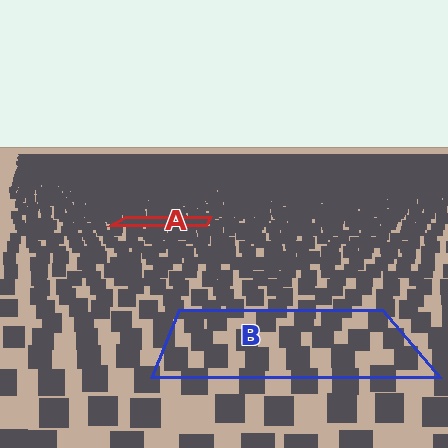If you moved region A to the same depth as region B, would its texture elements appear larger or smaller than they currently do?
They would appear larger. At a closer depth, the same texture elements are projected at a bigger on-screen size.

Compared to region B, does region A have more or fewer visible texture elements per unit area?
Region A has more texture elements per unit area — they are packed more densely because it is farther away.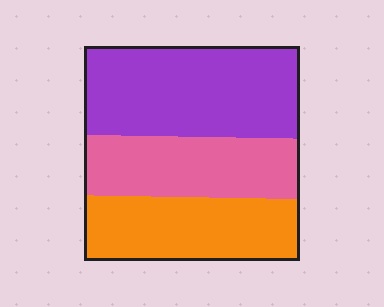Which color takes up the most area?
Purple, at roughly 40%.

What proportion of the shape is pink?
Pink covers 28% of the shape.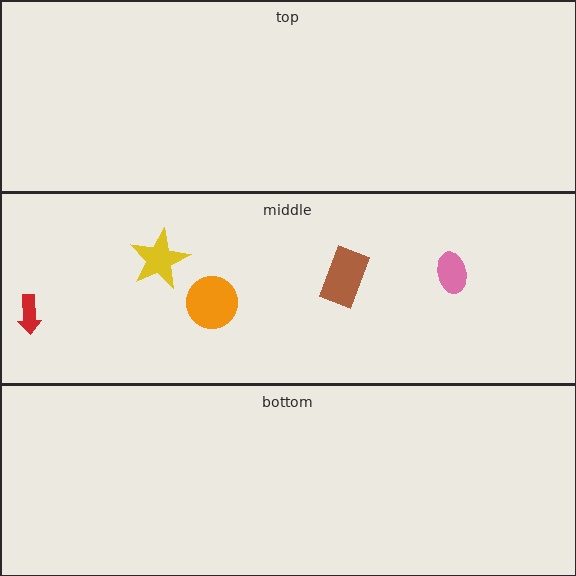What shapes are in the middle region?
The red arrow, the pink ellipse, the yellow star, the orange circle, the brown rectangle.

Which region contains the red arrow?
The middle region.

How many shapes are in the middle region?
5.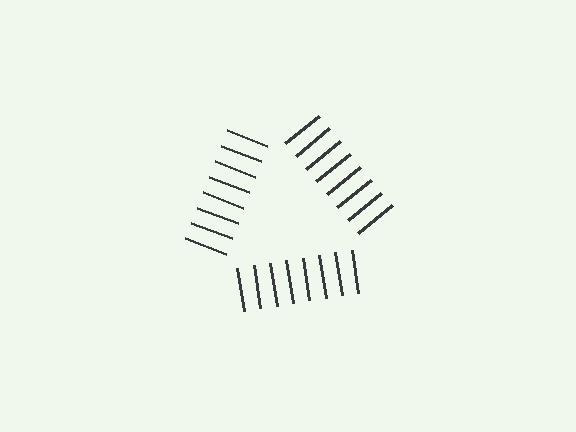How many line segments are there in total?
24 — 8 along each of the 3 edges.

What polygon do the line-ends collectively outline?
An illusory triangle — the line segments terminate on its edges but no continuous stroke is drawn.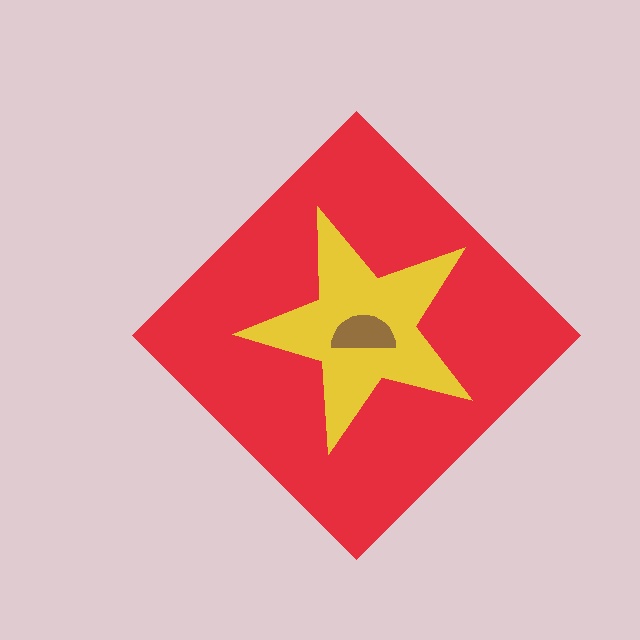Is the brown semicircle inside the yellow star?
Yes.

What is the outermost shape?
The red diamond.